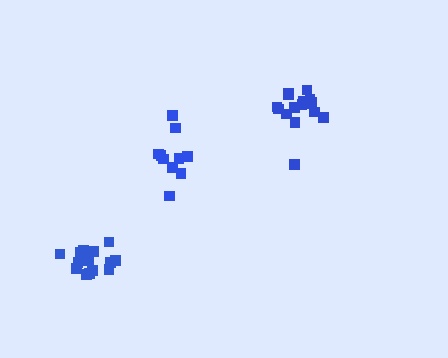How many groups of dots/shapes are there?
There are 3 groups.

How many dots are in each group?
Group 1: 16 dots, Group 2: 14 dots, Group 3: 10 dots (40 total).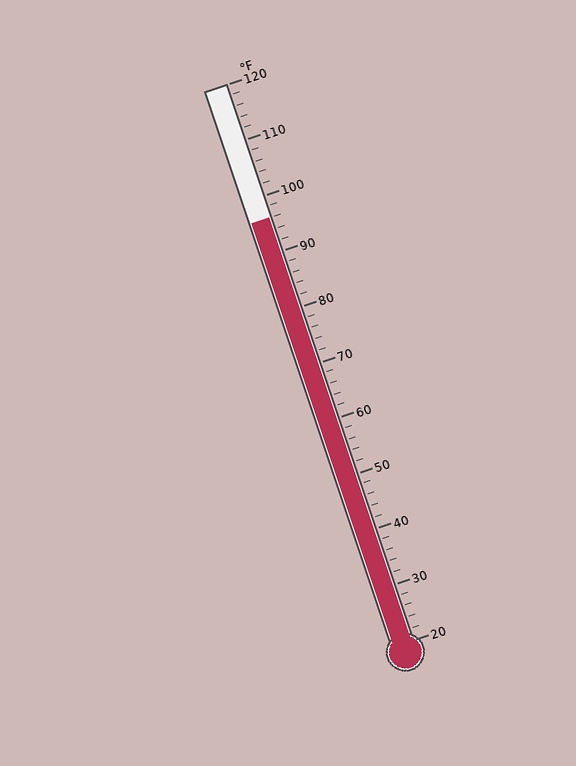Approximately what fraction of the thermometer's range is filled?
The thermometer is filled to approximately 75% of its range.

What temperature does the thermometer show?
The thermometer shows approximately 96°F.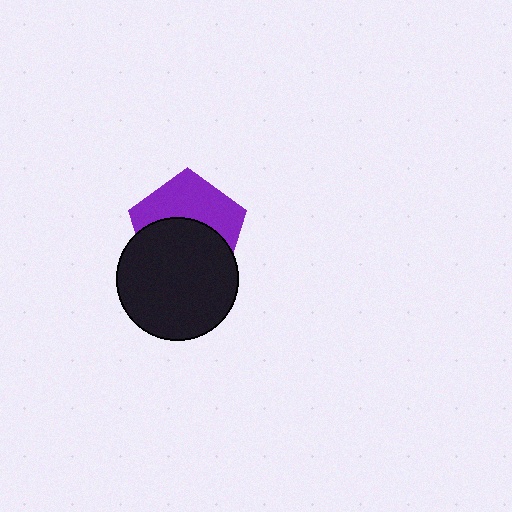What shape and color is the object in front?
The object in front is a black circle.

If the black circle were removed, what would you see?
You would see the complete purple pentagon.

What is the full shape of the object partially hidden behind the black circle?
The partially hidden object is a purple pentagon.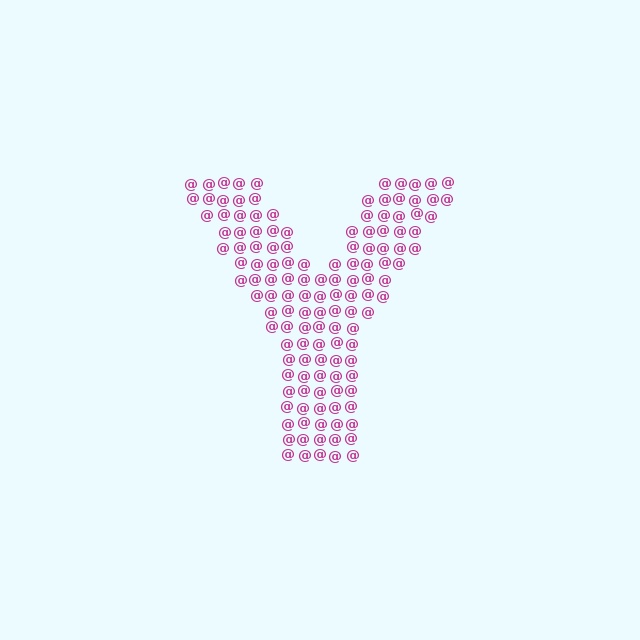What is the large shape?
The large shape is the letter Y.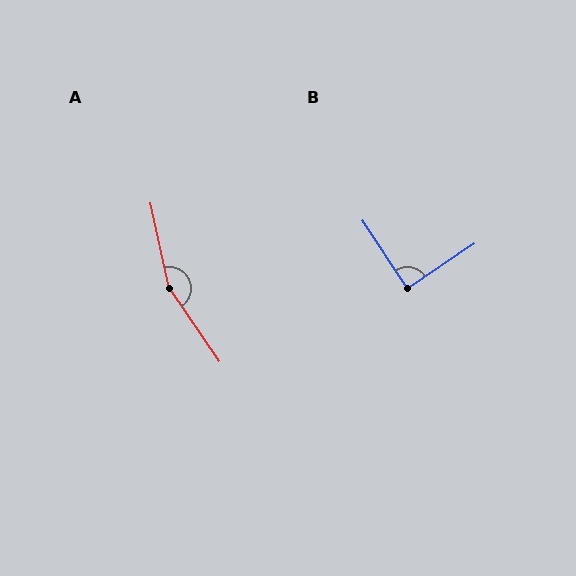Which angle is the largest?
A, at approximately 158 degrees.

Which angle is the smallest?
B, at approximately 90 degrees.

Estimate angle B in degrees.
Approximately 90 degrees.